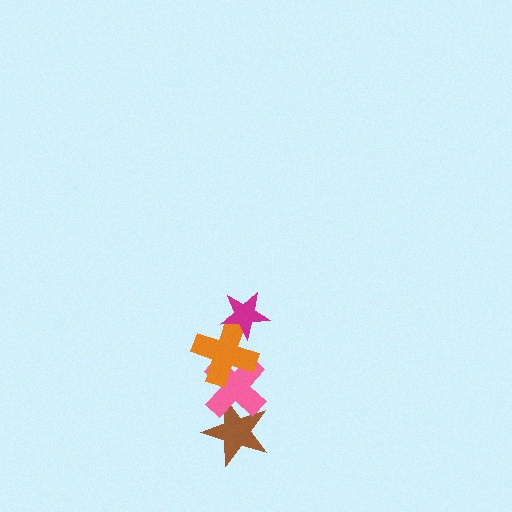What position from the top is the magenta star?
The magenta star is 1st from the top.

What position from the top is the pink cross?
The pink cross is 3rd from the top.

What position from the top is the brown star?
The brown star is 4th from the top.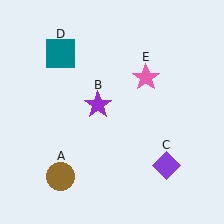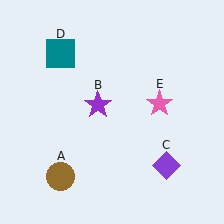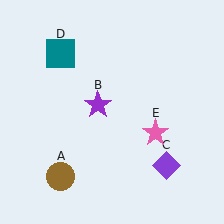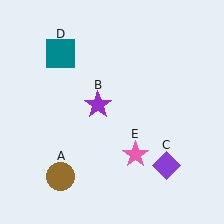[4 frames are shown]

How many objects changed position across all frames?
1 object changed position: pink star (object E).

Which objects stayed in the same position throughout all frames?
Brown circle (object A) and purple star (object B) and purple diamond (object C) and teal square (object D) remained stationary.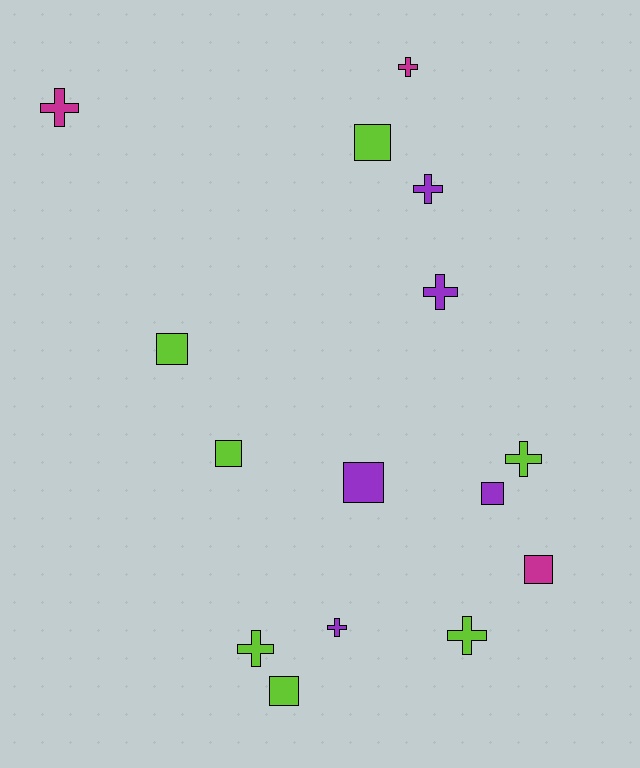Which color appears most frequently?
Lime, with 7 objects.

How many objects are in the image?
There are 15 objects.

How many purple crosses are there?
There are 3 purple crosses.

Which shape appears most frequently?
Cross, with 8 objects.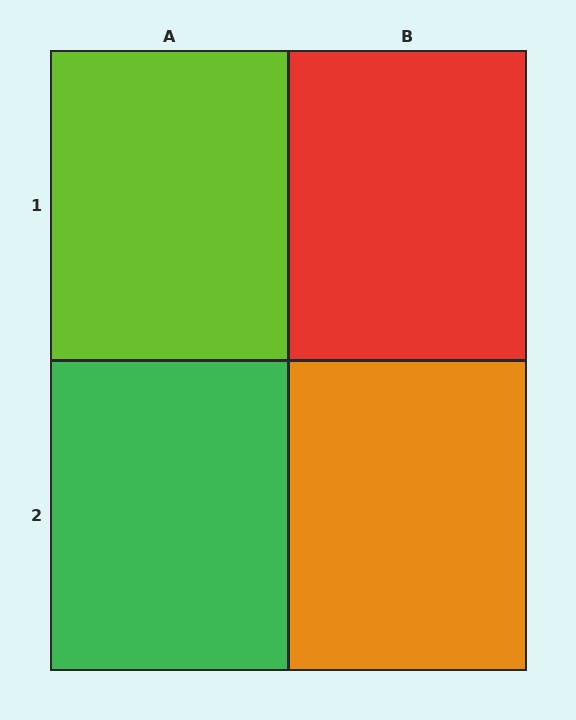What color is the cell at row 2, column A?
Green.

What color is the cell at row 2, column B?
Orange.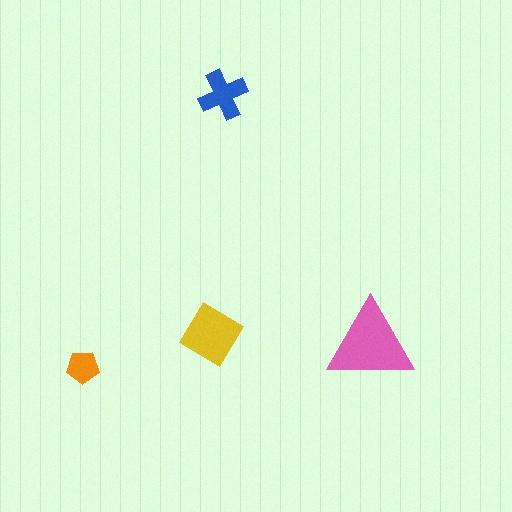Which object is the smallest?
The orange pentagon.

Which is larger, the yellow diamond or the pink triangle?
The pink triangle.